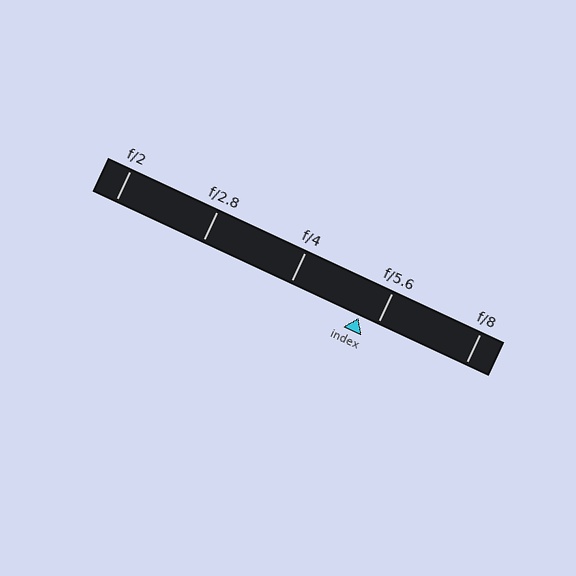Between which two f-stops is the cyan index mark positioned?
The index mark is between f/4 and f/5.6.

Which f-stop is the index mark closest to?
The index mark is closest to f/5.6.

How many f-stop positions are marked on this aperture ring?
There are 5 f-stop positions marked.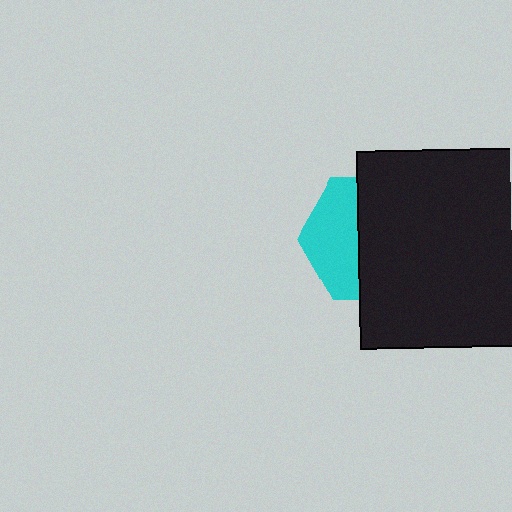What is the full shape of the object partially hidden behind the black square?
The partially hidden object is a cyan hexagon.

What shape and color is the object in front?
The object in front is a black square.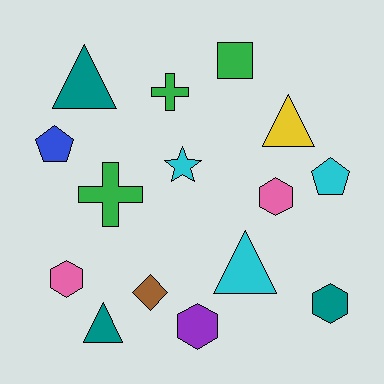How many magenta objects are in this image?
There are no magenta objects.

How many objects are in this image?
There are 15 objects.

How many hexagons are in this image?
There are 4 hexagons.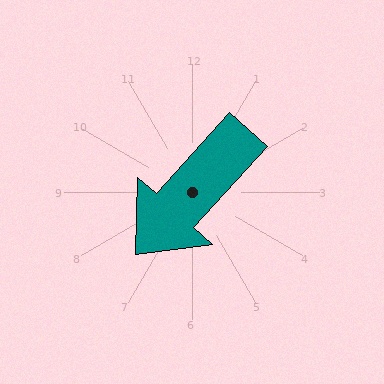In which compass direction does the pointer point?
Southwest.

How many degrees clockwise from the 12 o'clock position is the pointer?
Approximately 222 degrees.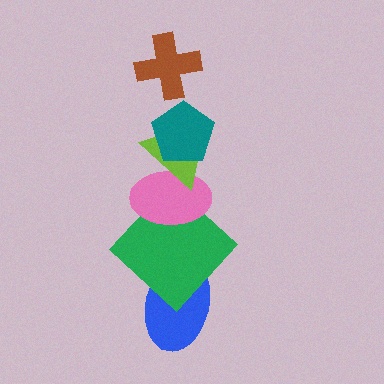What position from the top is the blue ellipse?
The blue ellipse is 6th from the top.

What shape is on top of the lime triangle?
The teal pentagon is on top of the lime triangle.